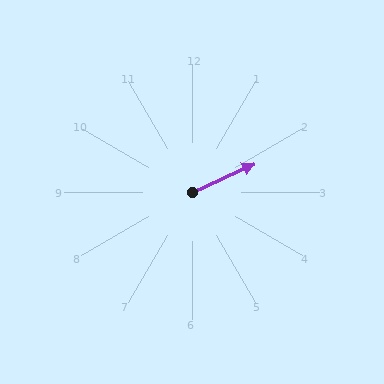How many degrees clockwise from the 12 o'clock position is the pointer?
Approximately 66 degrees.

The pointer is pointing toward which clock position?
Roughly 2 o'clock.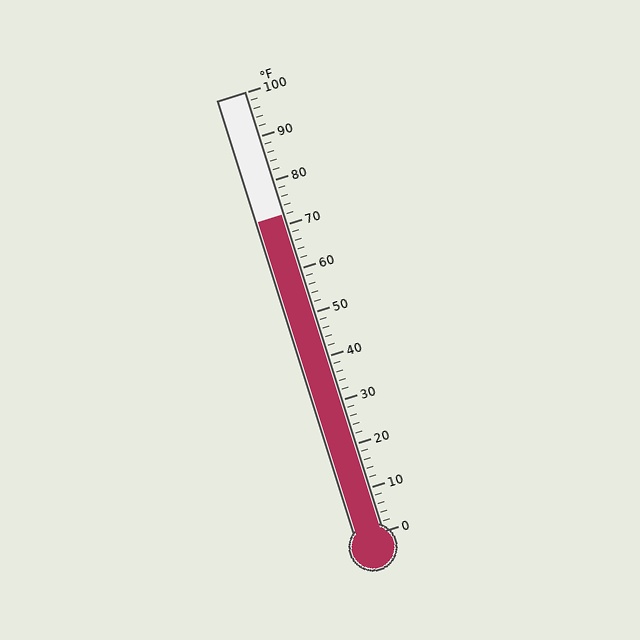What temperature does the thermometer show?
The thermometer shows approximately 72°F.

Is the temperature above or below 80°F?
The temperature is below 80°F.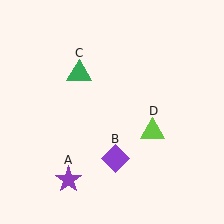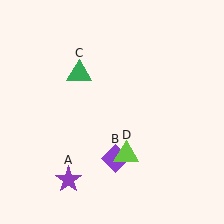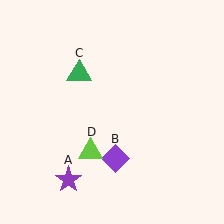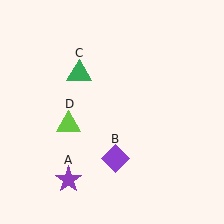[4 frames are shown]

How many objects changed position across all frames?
1 object changed position: lime triangle (object D).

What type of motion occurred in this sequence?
The lime triangle (object D) rotated clockwise around the center of the scene.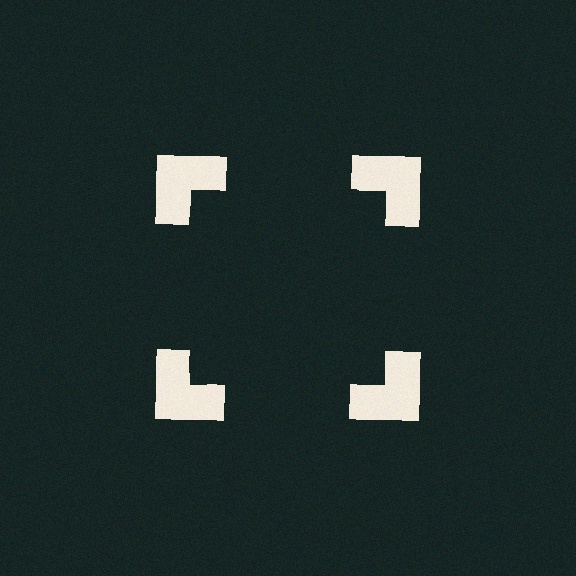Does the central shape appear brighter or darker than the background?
It typically appears slightly darker than the background, even though no actual brightness change is drawn.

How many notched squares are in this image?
There are 4 — one at each vertex of the illusory square.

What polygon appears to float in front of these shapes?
An illusory square — its edges are inferred from the aligned wedge cuts in the notched squares, not physically drawn.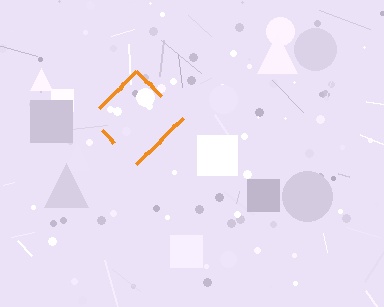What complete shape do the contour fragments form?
The contour fragments form a diamond.